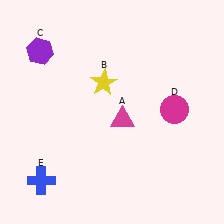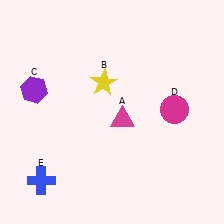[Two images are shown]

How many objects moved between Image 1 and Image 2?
1 object moved between the two images.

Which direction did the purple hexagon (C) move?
The purple hexagon (C) moved down.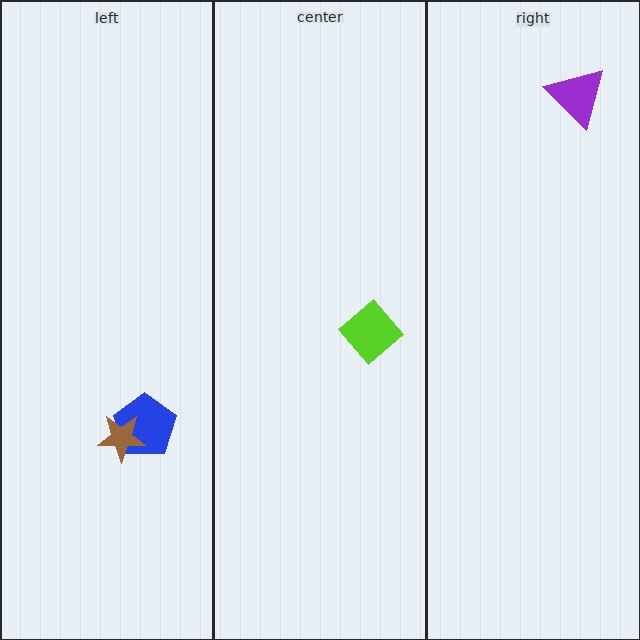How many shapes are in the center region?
1.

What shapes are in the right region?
The purple triangle.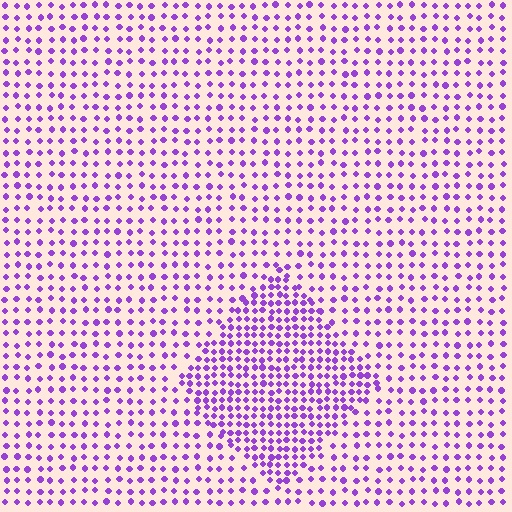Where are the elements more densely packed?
The elements are more densely packed inside the diamond boundary.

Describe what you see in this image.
The image contains small purple elements arranged at two different densities. A diamond-shaped region is visible where the elements are more densely packed than the surrounding area.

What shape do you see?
I see a diamond.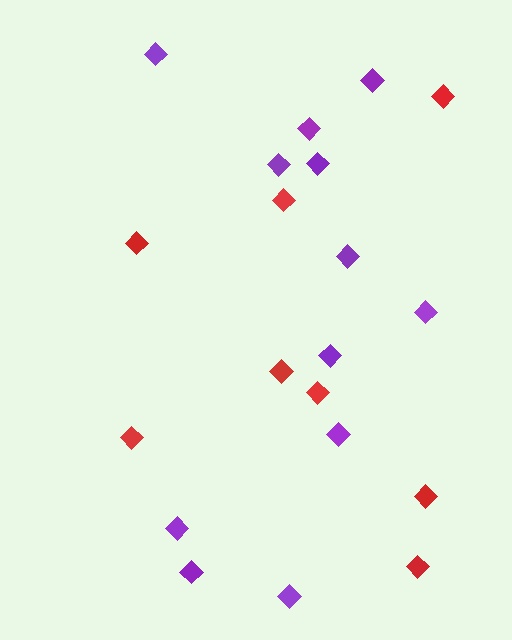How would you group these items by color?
There are 2 groups: one group of red diamonds (8) and one group of purple diamonds (12).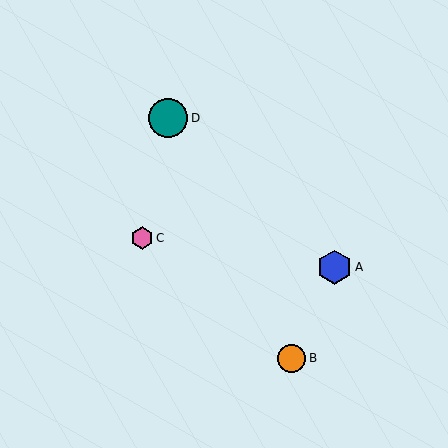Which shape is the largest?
The teal circle (labeled D) is the largest.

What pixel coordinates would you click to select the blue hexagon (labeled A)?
Click at (335, 267) to select the blue hexagon A.